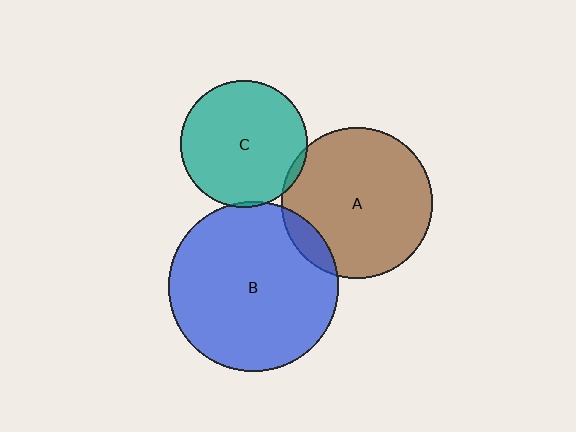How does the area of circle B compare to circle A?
Approximately 1.3 times.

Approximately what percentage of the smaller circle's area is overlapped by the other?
Approximately 10%.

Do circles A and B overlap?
Yes.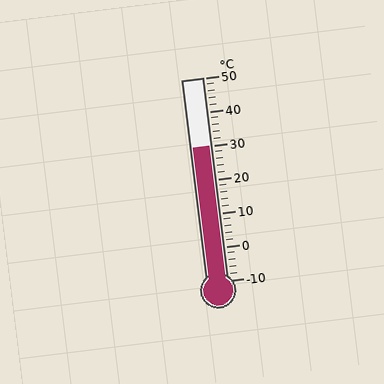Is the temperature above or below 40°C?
The temperature is below 40°C.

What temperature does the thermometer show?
The thermometer shows approximately 30°C.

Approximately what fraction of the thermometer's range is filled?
The thermometer is filled to approximately 65% of its range.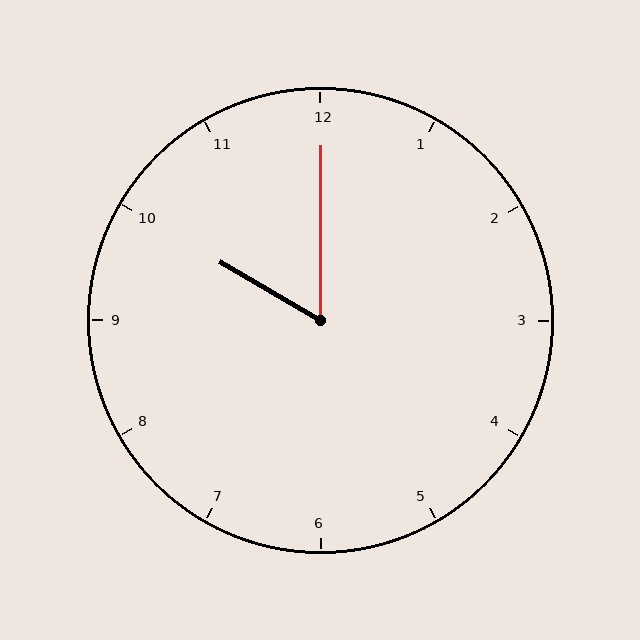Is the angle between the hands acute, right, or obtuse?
It is acute.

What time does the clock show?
10:00.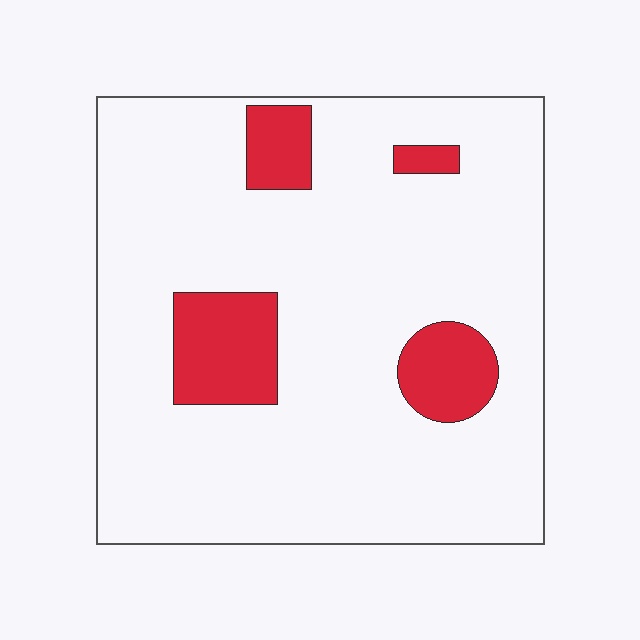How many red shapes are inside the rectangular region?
4.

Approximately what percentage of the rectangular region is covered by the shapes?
Approximately 15%.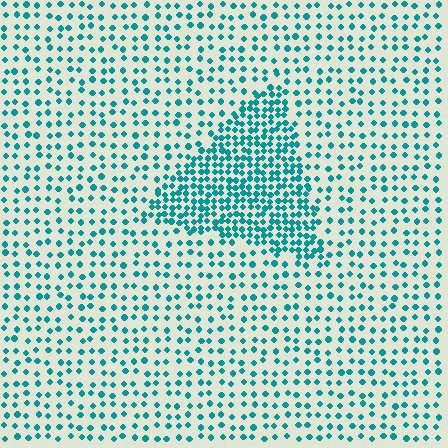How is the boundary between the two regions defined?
The boundary is defined by a change in element density (approximately 2.4x ratio). All elements are the same color, size, and shape.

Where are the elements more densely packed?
The elements are more densely packed inside the triangle boundary.